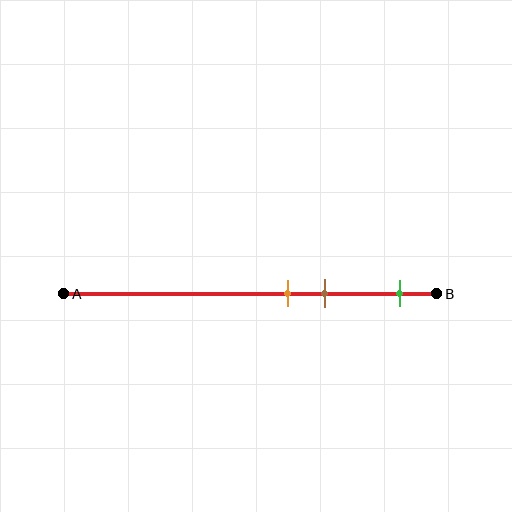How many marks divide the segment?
There are 3 marks dividing the segment.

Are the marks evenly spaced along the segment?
No, the marks are not evenly spaced.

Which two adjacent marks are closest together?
The orange and brown marks are the closest adjacent pair.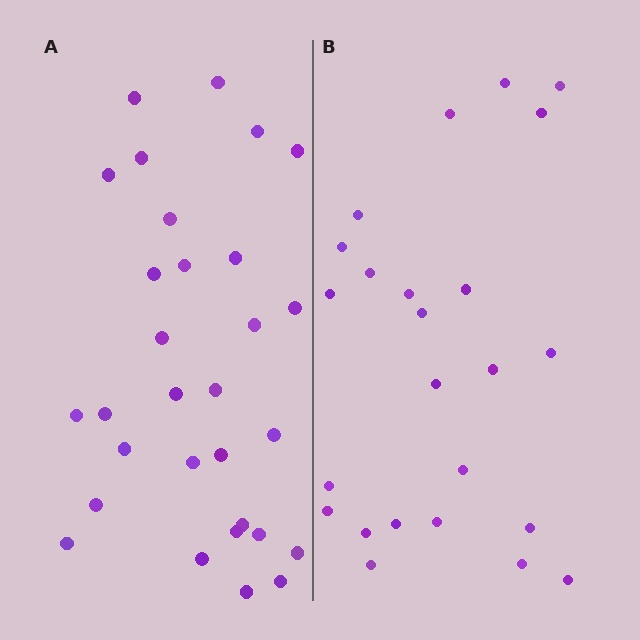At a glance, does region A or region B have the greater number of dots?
Region A (the left region) has more dots.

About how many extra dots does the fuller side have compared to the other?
Region A has about 6 more dots than region B.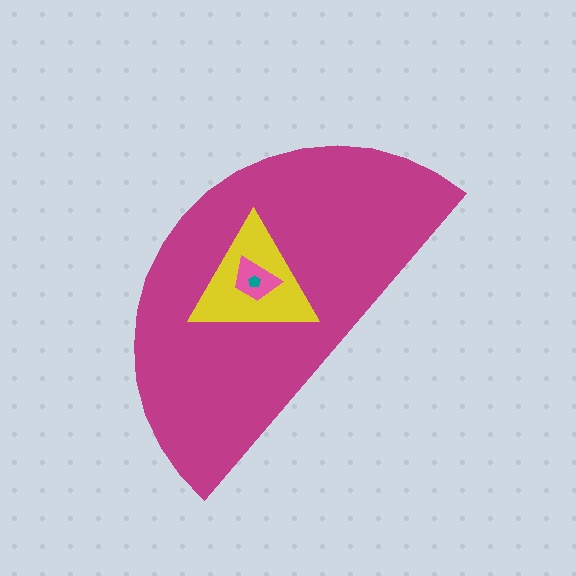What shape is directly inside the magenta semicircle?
The yellow triangle.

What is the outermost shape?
The magenta semicircle.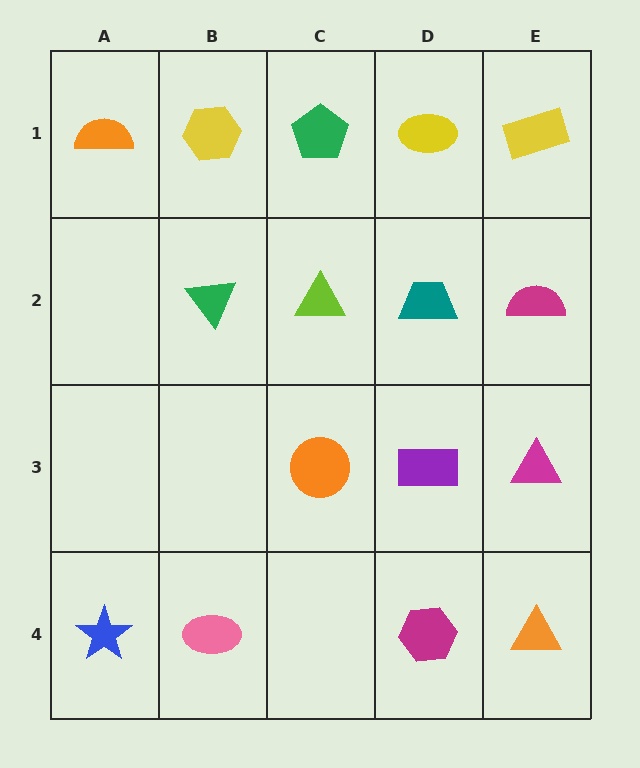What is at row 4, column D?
A magenta hexagon.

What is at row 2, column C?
A lime triangle.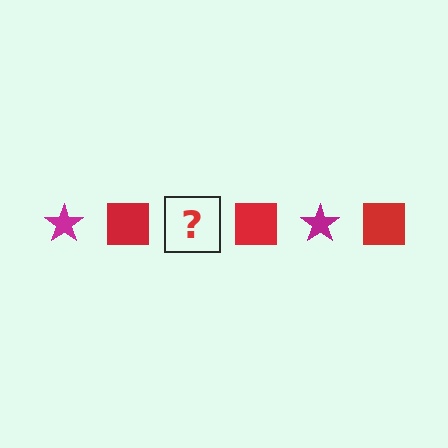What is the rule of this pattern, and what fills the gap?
The rule is that the pattern alternates between magenta star and red square. The gap should be filled with a magenta star.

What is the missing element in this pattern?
The missing element is a magenta star.